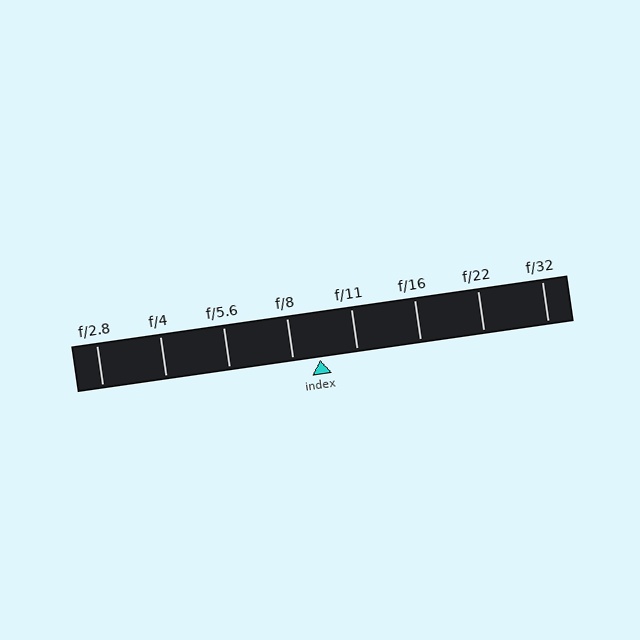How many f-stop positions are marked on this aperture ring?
There are 8 f-stop positions marked.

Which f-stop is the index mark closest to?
The index mark is closest to f/8.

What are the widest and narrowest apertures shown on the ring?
The widest aperture shown is f/2.8 and the narrowest is f/32.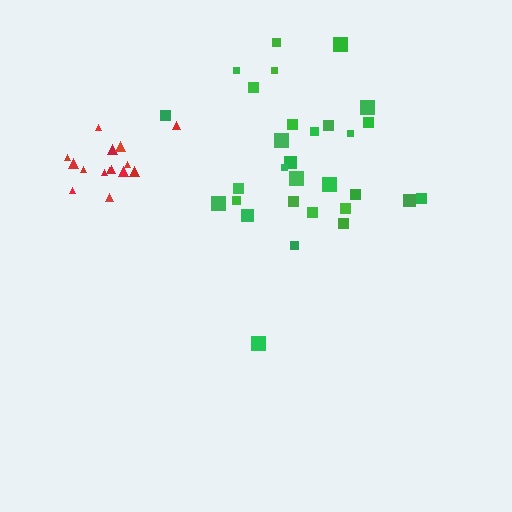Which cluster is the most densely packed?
Red.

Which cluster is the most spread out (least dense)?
Green.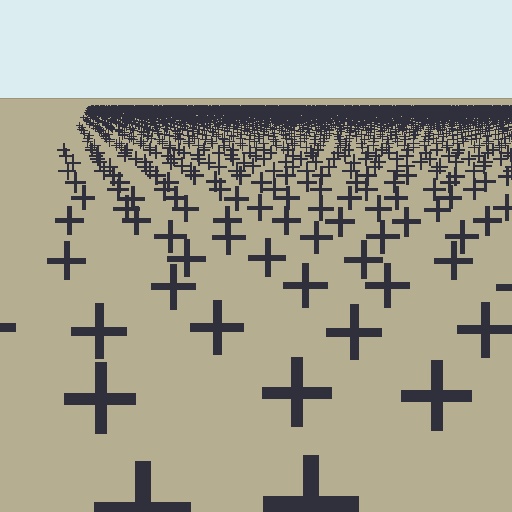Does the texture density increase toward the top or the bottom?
Density increases toward the top.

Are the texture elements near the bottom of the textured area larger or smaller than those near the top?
Larger. Near the bottom, elements are closer to the viewer and appear at a bigger on-screen size.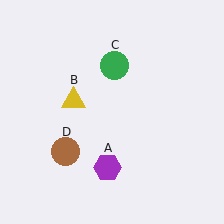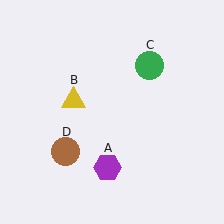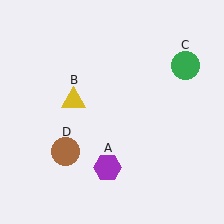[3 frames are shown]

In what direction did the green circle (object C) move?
The green circle (object C) moved right.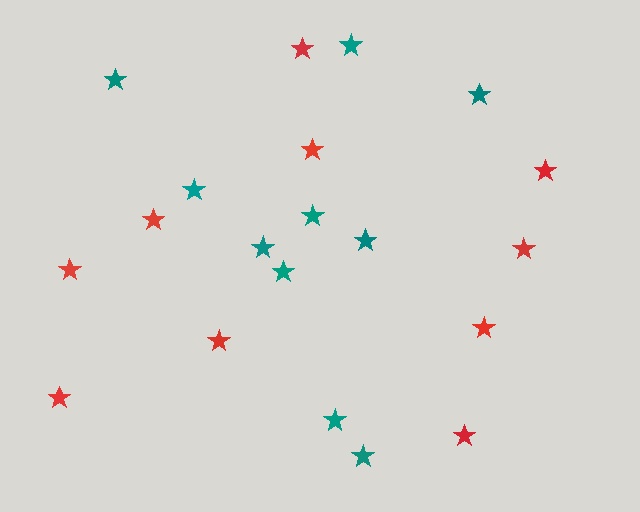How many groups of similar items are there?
There are 2 groups: one group of red stars (10) and one group of teal stars (10).